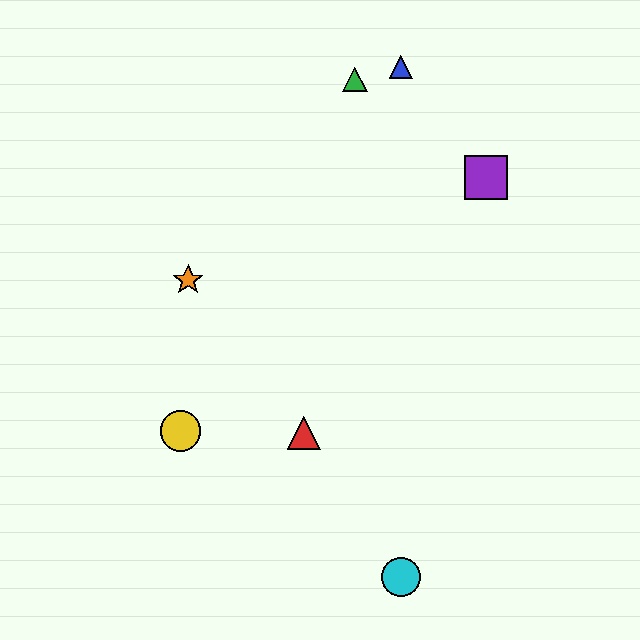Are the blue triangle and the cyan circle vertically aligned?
Yes, both are at x≈401.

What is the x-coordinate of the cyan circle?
The cyan circle is at x≈401.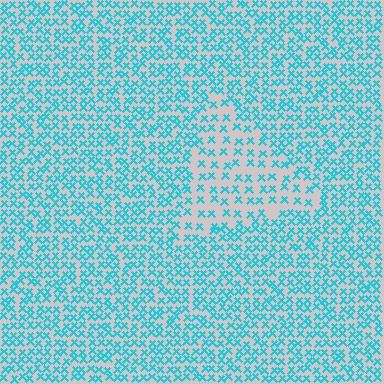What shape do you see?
I see a triangle.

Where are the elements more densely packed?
The elements are more densely packed outside the triangle boundary.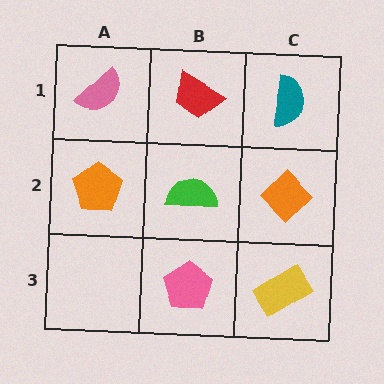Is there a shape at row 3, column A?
No, that cell is empty.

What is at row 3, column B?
A pink pentagon.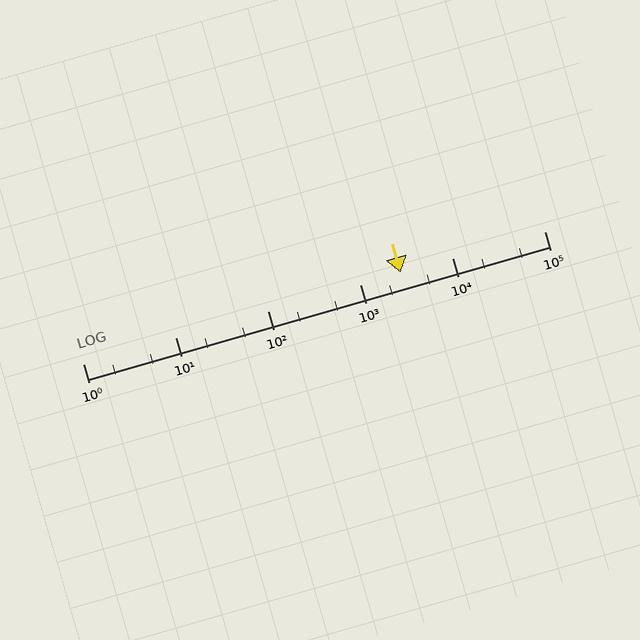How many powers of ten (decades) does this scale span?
The scale spans 5 decades, from 1 to 100000.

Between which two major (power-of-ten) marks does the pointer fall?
The pointer is between 1000 and 10000.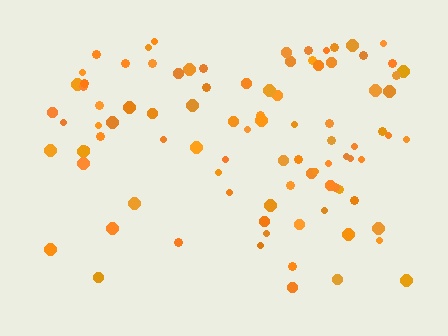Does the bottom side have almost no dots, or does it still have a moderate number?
Still a moderate number, just noticeably fewer than the top.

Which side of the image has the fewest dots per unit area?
The bottom.